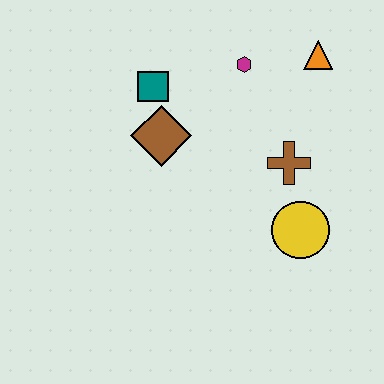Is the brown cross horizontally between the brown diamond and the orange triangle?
Yes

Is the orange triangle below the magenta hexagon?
No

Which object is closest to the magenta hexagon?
The orange triangle is closest to the magenta hexagon.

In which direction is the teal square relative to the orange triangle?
The teal square is to the left of the orange triangle.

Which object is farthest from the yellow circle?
The teal square is farthest from the yellow circle.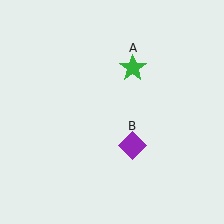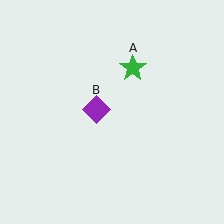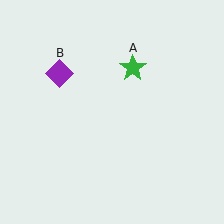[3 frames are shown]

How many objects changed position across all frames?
1 object changed position: purple diamond (object B).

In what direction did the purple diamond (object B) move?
The purple diamond (object B) moved up and to the left.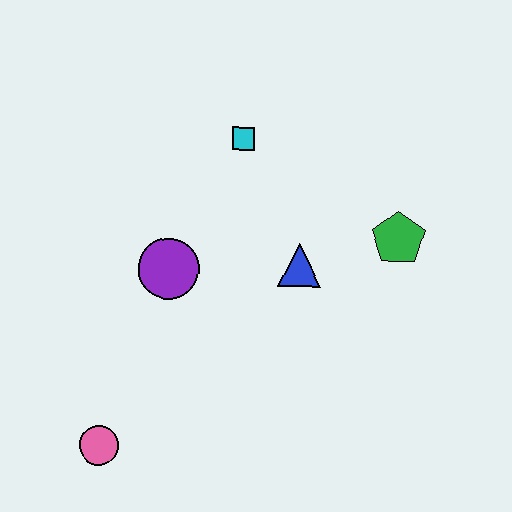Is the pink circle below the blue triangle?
Yes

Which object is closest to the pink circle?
The purple circle is closest to the pink circle.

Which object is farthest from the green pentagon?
The pink circle is farthest from the green pentagon.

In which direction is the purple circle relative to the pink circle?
The purple circle is above the pink circle.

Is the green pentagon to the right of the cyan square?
Yes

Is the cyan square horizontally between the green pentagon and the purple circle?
Yes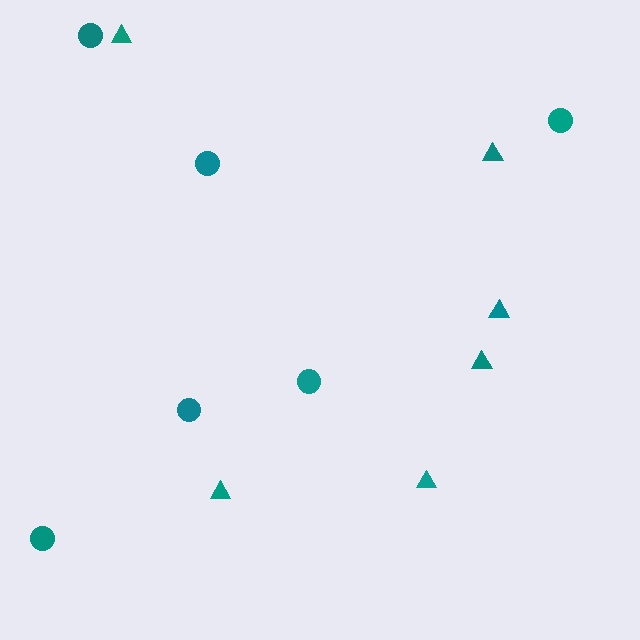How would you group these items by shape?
There are 2 groups: one group of circles (6) and one group of triangles (6).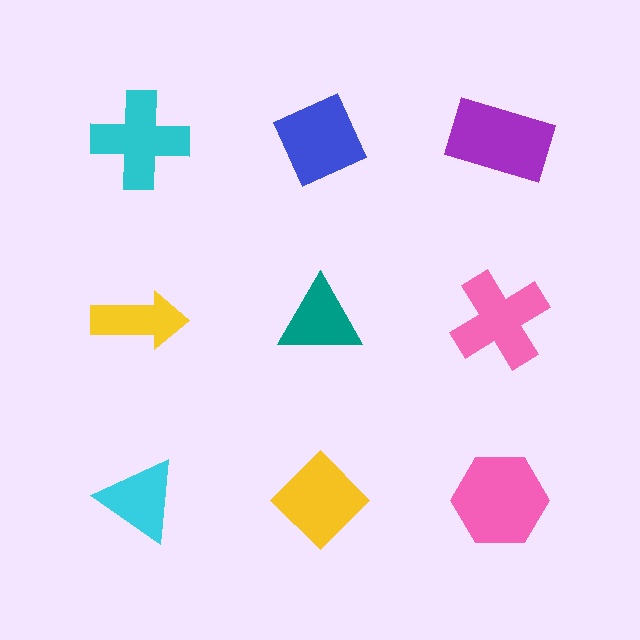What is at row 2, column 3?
A pink cross.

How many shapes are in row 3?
3 shapes.